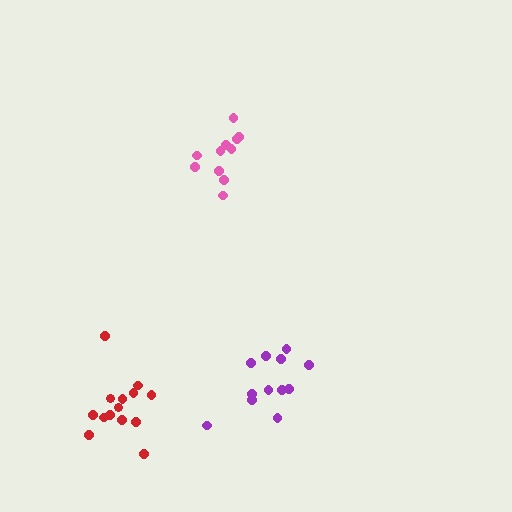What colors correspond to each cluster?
The clusters are colored: pink, purple, red.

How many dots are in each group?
Group 1: 11 dots, Group 2: 12 dots, Group 3: 14 dots (37 total).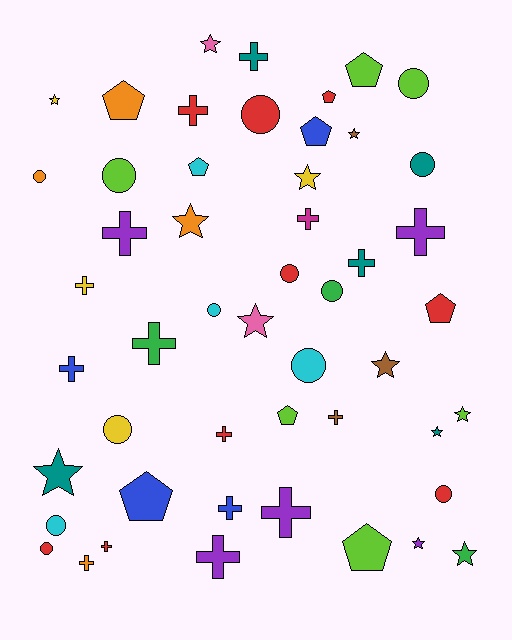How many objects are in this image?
There are 50 objects.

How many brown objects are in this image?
There are 3 brown objects.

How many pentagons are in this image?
There are 9 pentagons.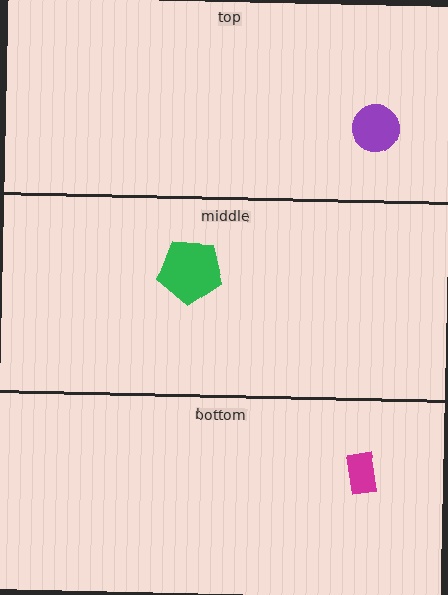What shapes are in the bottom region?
The magenta rectangle.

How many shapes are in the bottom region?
1.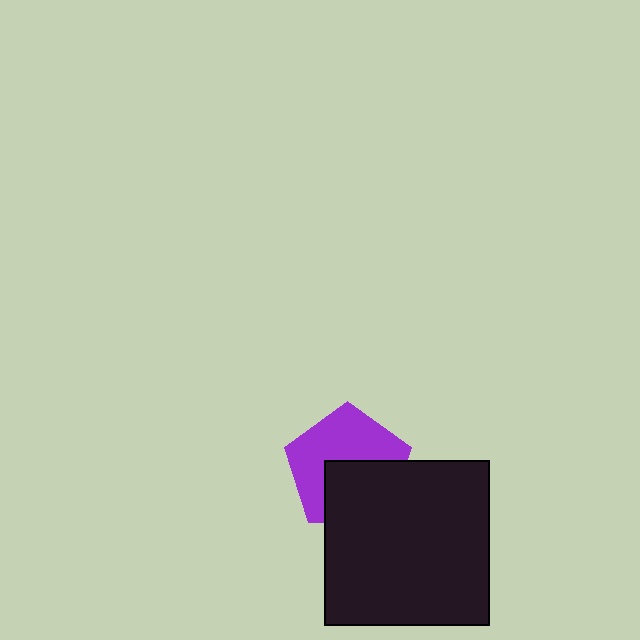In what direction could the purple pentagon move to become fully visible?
The purple pentagon could move up. That would shift it out from behind the black square entirely.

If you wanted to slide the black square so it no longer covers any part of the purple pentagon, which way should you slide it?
Slide it down — that is the most direct way to separate the two shapes.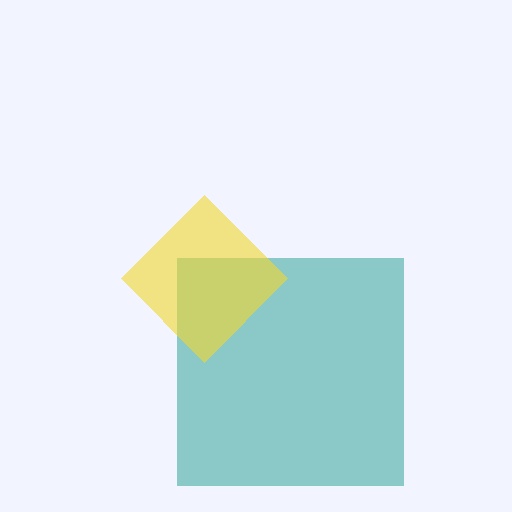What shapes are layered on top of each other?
The layered shapes are: a teal square, a yellow diamond.